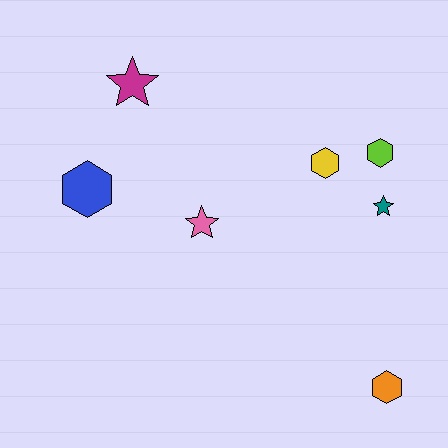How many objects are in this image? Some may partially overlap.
There are 7 objects.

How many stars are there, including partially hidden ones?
There are 3 stars.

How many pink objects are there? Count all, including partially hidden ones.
There is 1 pink object.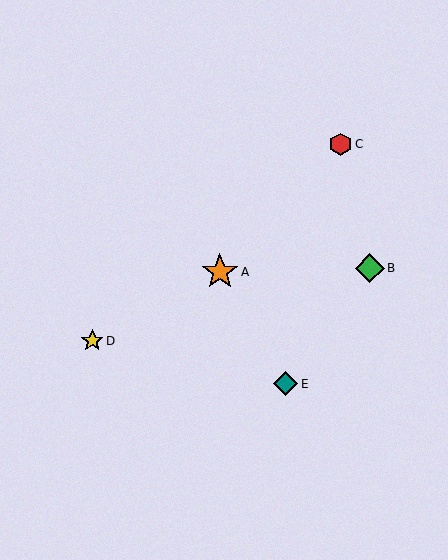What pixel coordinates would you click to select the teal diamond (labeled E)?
Click at (286, 384) to select the teal diamond E.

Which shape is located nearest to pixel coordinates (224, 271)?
The orange star (labeled A) at (220, 272) is nearest to that location.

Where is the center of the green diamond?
The center of the green diamond is at (370, 268).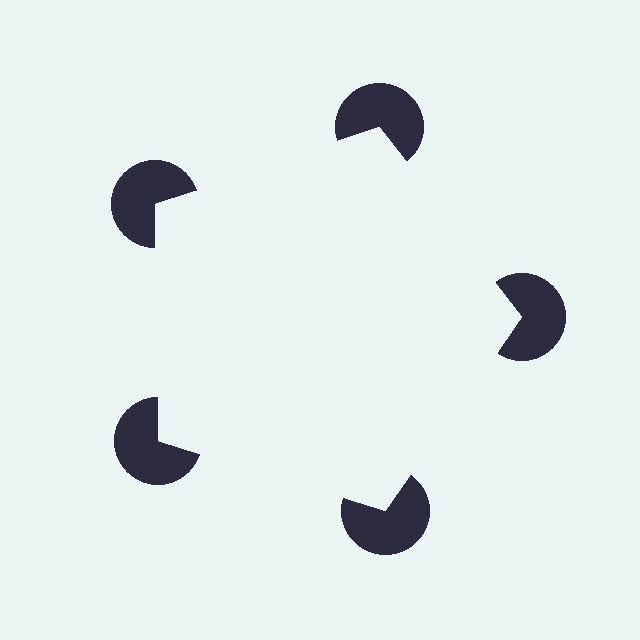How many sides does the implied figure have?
5 sides.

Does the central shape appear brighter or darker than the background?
It typically appears slightly brighter than the background, even though no actual brightness change is drawn.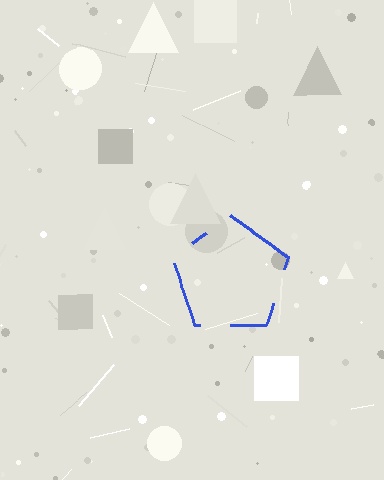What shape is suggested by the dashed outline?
The dashed outline suggests a pentagon.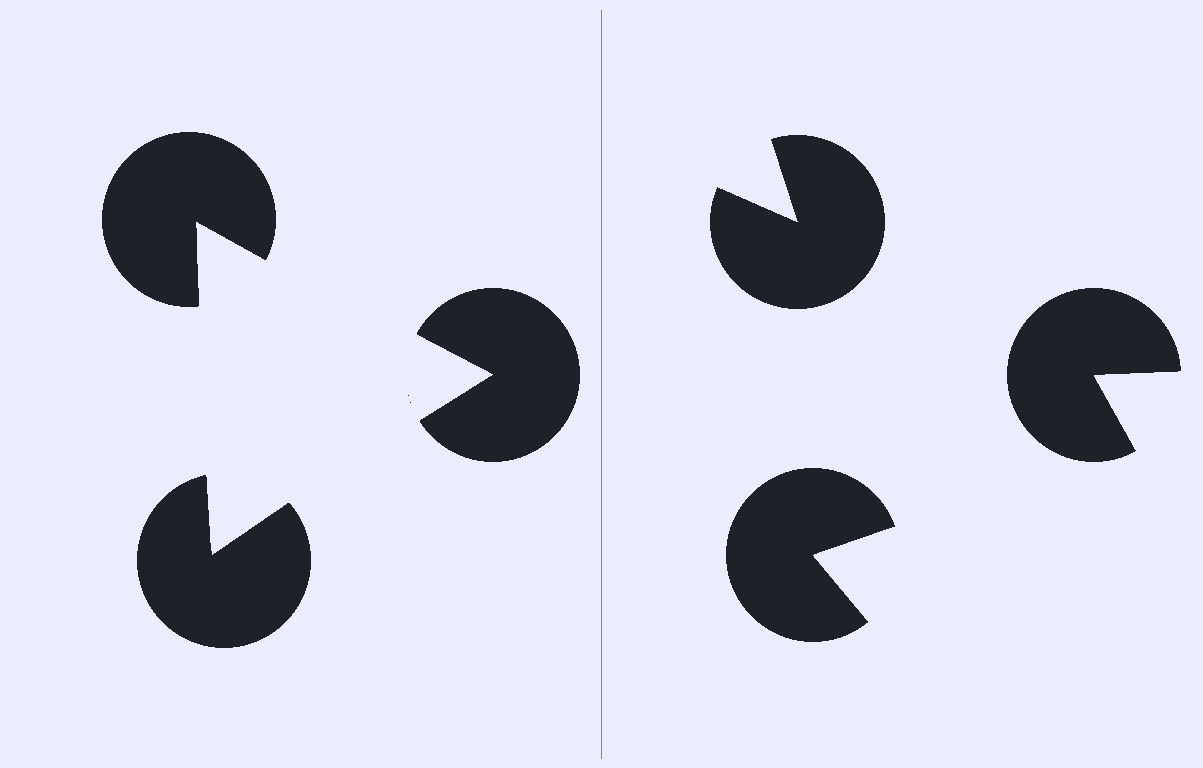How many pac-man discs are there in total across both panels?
6 — 3 on each side.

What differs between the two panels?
The pac-man discs are positioned identically on both sides; only the wedge orientations differ. On the left they align to a triangle; on the right they are misaligned.